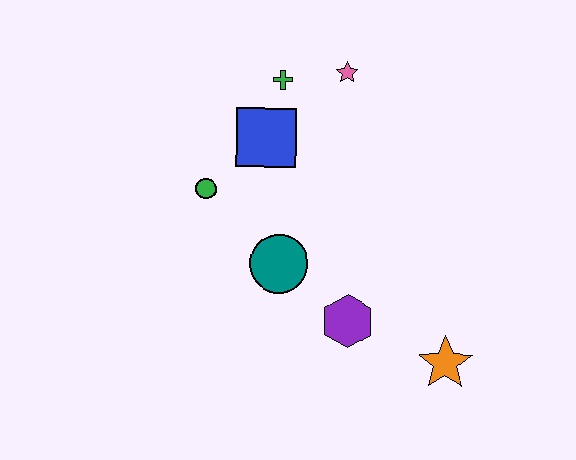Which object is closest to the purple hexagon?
The teal circle is closest to the purple hexagon.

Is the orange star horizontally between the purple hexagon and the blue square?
No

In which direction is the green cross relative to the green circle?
The green cross is above the green circle.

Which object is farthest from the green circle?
The orange star is farthest from the green circle.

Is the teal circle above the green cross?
No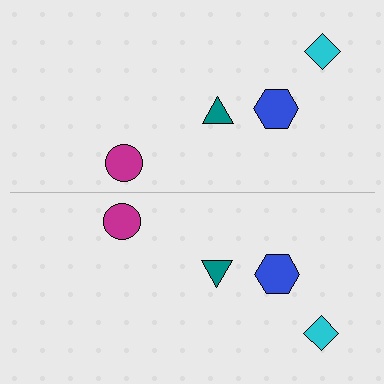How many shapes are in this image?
There are 8 shapes in this image.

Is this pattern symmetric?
Yes, this pattern has bilateral (reflection) symmetry.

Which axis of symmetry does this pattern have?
The pattern has a horizontal axis of symmetry running through the center of the image.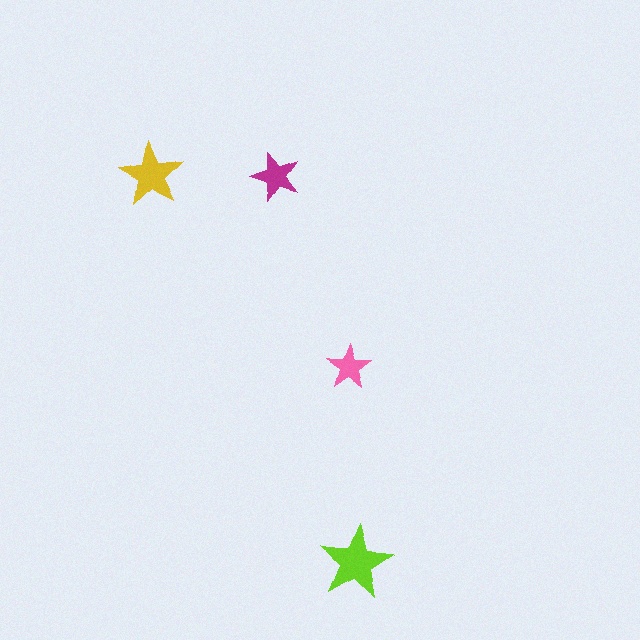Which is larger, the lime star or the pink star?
The lime one.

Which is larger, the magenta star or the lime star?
The lime one.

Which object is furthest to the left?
The yellow star is leftmost.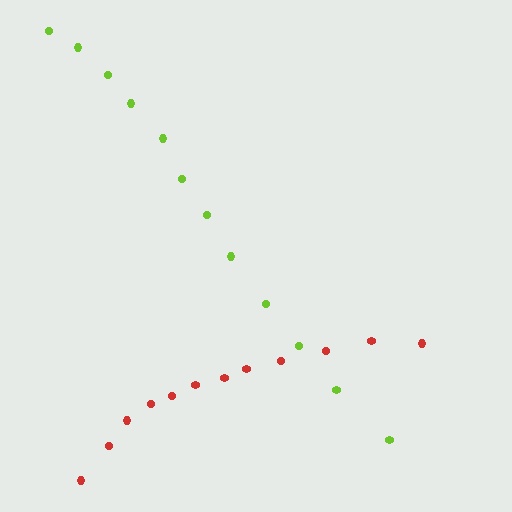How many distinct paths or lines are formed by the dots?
There are 2 distinct paths.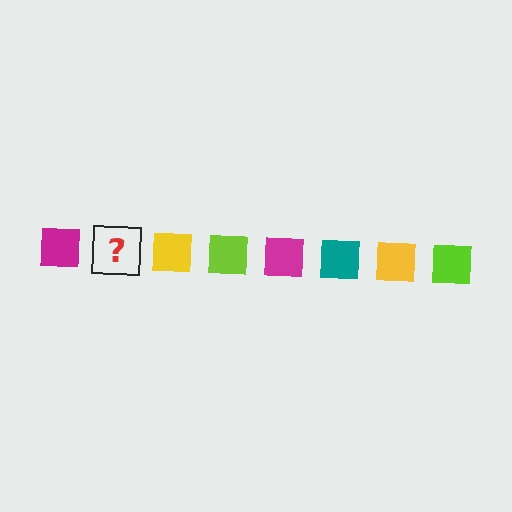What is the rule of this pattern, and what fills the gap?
The rule is that the pattern cycles through magenta, teal, yellow, lime squares. The gap should be filled with a teal square.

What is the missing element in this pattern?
The missing element is a teal square.